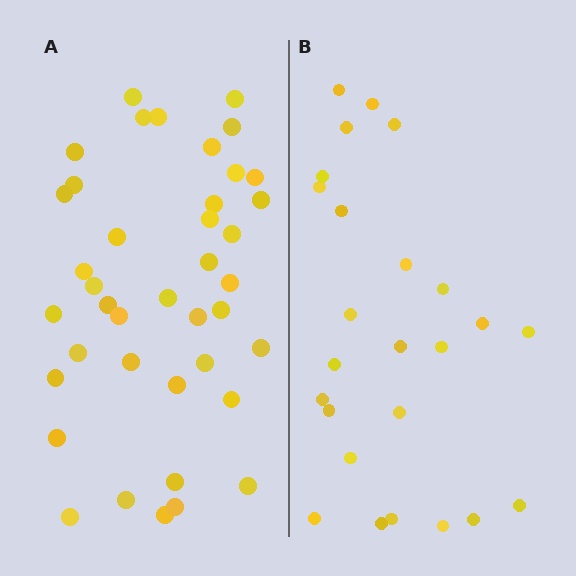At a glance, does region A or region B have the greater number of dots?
Region A (the left region) has more dots.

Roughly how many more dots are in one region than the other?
Region A has approximately 15 more dots than region B.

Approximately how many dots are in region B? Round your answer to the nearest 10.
About 20 dots. (The exact count is 25, which rounds to 20.)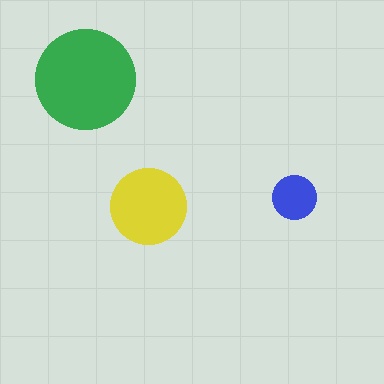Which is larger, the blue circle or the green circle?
The green one.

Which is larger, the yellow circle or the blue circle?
The yellow one.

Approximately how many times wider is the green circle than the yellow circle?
About 1.5 times wider.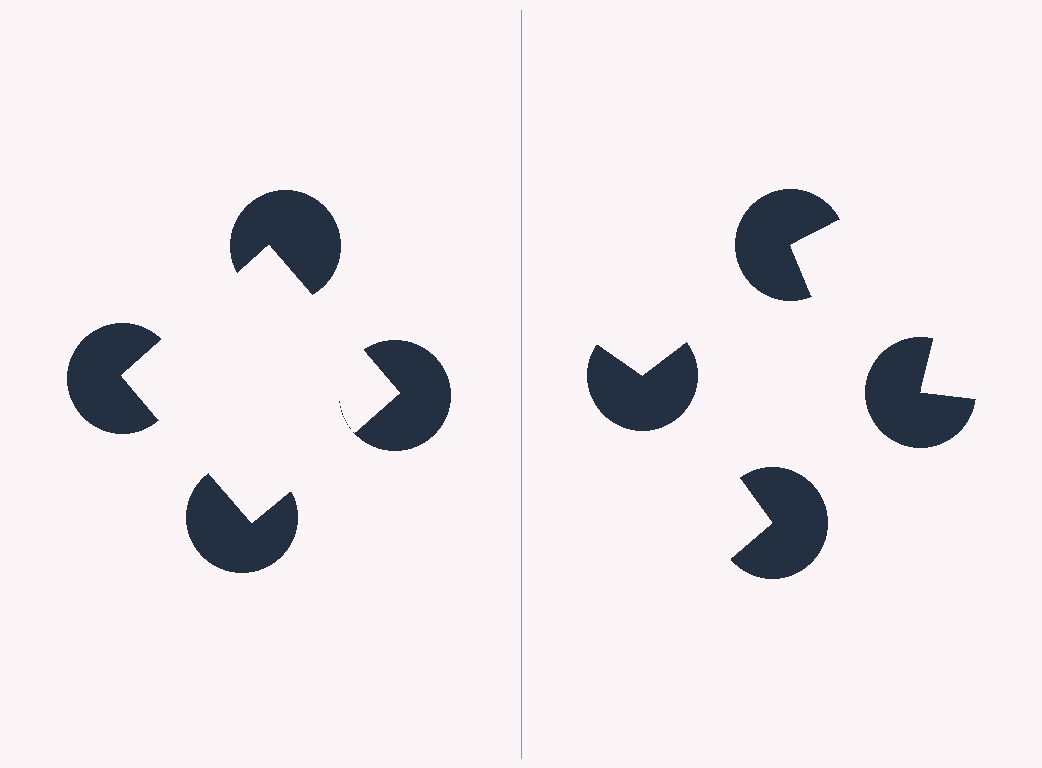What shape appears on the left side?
An illusory square.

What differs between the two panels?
The pac-man discs are positioned identically on both sides; only the wedge orientations differ. On the left they align to a square; on the right they are misaligned.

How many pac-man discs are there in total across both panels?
8 — 4 on each side.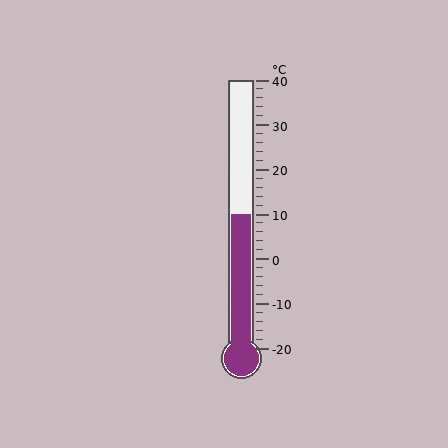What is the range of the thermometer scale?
The thermometer scale ranges from -20°C to 40°C.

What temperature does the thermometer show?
The thermometer shows approximately 10°C.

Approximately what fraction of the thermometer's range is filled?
The thermometer is filled to approximately 50% of its range.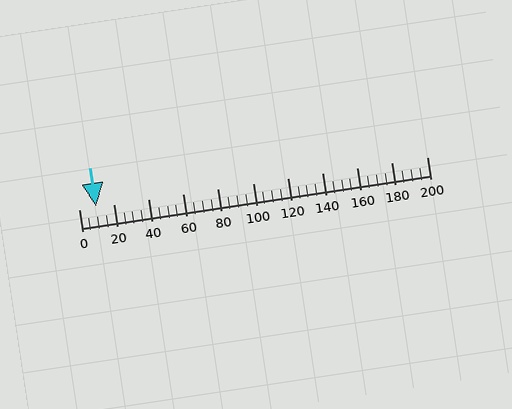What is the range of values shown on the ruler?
The ruler shows values from 0 to 200.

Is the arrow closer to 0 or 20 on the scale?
The arrow is closer to 20.